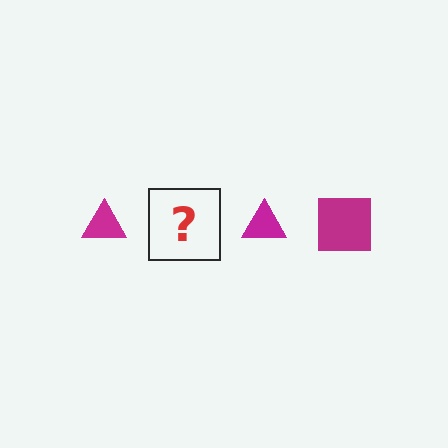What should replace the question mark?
The question mark should be replaced with a magenta square.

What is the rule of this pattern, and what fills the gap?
The rule is that the pattern cycles through triangle, square shapes in magenta. The gap should be filled with a magenta square.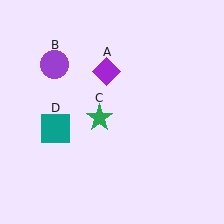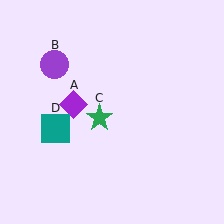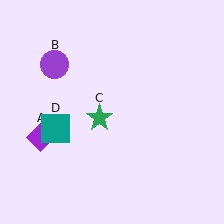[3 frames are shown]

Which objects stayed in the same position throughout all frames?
Purple circle (object B) and green star (object C) and teal square (object D) remained stationary.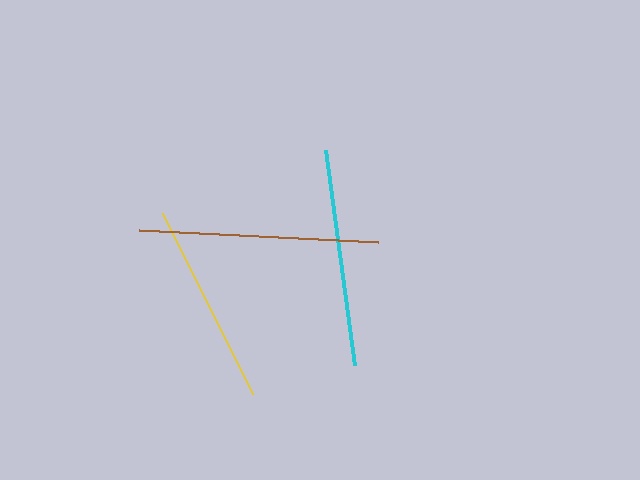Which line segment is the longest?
The brown line is the longest at approximately 239 pixels.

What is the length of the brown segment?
The brown segment is approximately 239 pixels long.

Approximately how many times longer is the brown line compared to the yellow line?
The brown line is approximately 1.2 times the length of the yellow line.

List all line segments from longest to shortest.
From longest to shortest: brown, cyan, yellow.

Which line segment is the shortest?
The yellow line is the shortest at approximately 201 pixels.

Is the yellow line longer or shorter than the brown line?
The brown line is longer than the yellow line.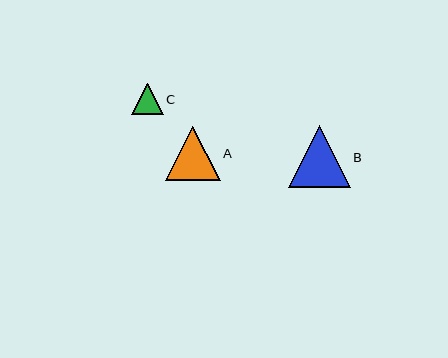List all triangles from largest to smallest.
From largest to smallest: B, A, C.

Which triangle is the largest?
Triangle B is the largest with a size of approximately 62 pixels.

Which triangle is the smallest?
Triangle C is the smallest with a size of approximately 31 pixels.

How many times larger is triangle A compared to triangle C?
Triangle A is approximately 1.8 times the size of triangle C.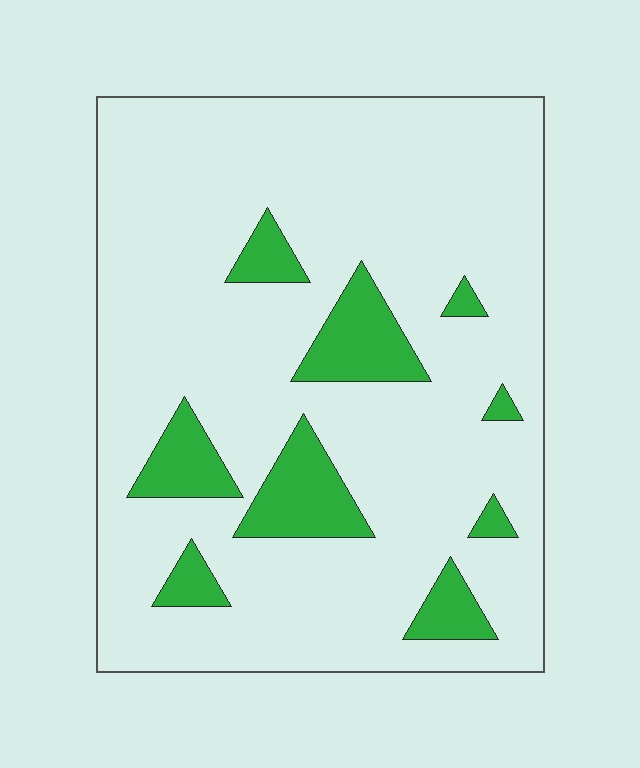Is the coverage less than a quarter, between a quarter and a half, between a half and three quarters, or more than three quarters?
Less than a quarter.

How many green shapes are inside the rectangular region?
9.